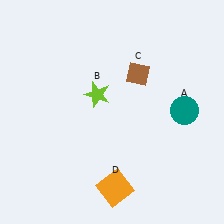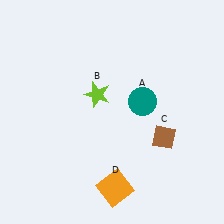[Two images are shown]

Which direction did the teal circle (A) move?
The teal circle (A) moved left.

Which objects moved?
The objects that moved are: the teal circle (A), the brown diamond (C).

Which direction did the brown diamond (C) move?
The brown diamond (C) moved down.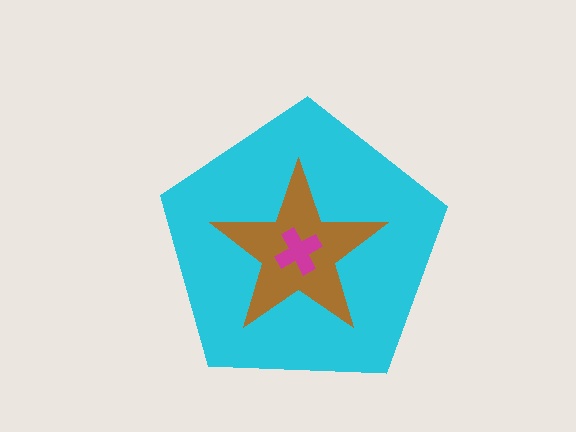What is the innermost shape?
The magenta cross.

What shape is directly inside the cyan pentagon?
The brown star.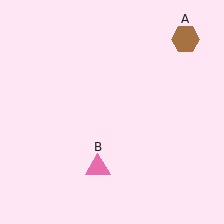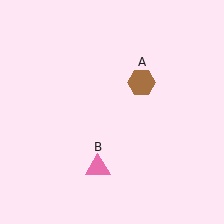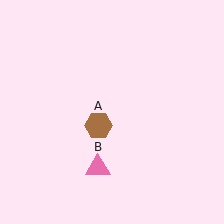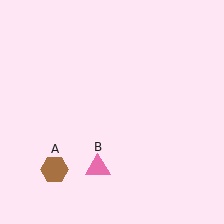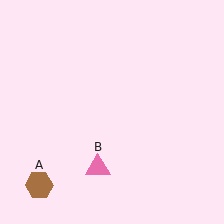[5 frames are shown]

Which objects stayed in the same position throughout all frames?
Pink triangle (object B) remained stationary.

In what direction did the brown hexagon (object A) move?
The brown hexagon (object A) moved down and to the left.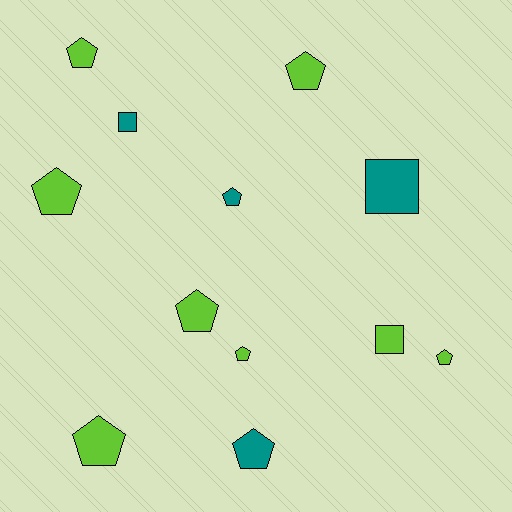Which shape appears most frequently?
Pentagon, with 9 objects.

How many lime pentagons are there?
There are 7 lime pentagons.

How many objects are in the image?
There are 12 objects.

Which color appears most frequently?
Lime, with 8 objects.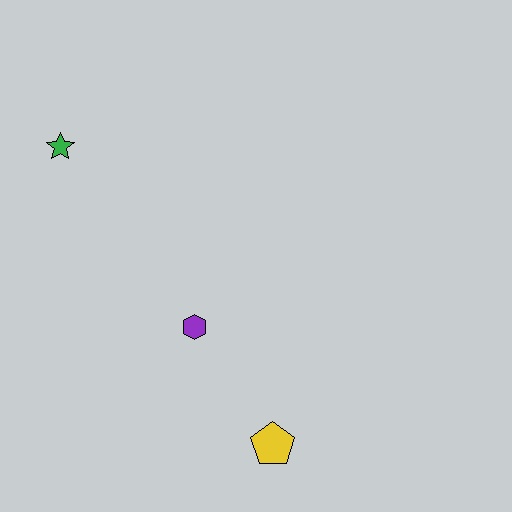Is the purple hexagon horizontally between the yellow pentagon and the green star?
Yes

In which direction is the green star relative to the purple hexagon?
The green star is above the purple hexagon.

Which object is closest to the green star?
The purple hexagon is closest to the green star.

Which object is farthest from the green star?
The yellow pentagon is farthest from the green star.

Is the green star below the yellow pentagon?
No